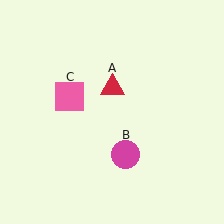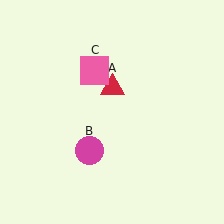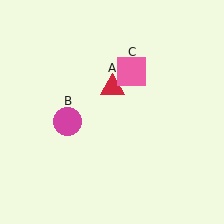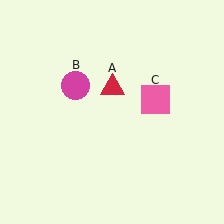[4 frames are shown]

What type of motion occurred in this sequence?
The magenta circle (object B), pink square (object C) rotated clockwise around the center of the scene.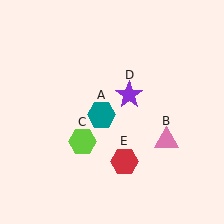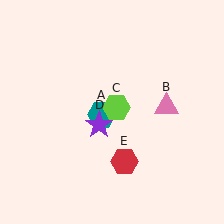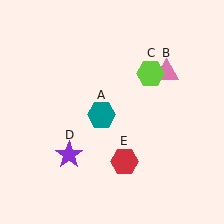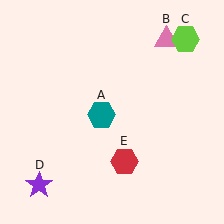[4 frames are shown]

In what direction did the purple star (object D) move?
The purple star (object D) moved down and to the left.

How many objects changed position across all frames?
3 objects changed position: pink triangle (object B), lime hexagon (object C), purple star (object D).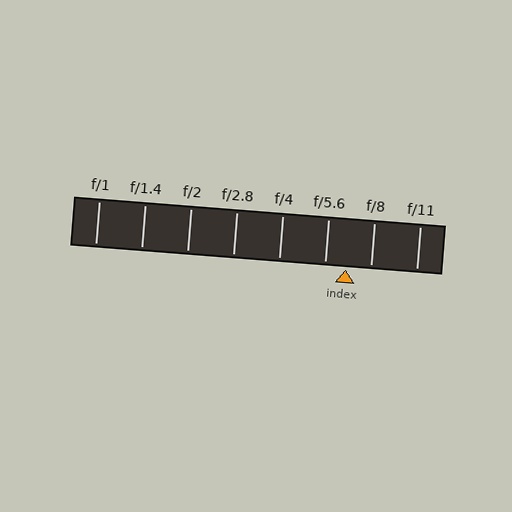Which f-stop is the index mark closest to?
The index mark is closest to f/5.6.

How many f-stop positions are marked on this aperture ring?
There are 8 f-stop positions marked.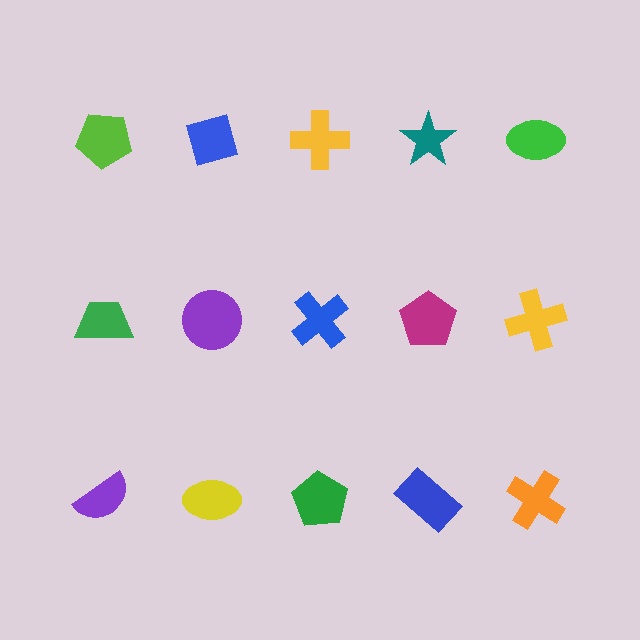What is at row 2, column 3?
A blue cross.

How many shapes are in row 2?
5 shapes.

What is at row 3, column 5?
An orange cross.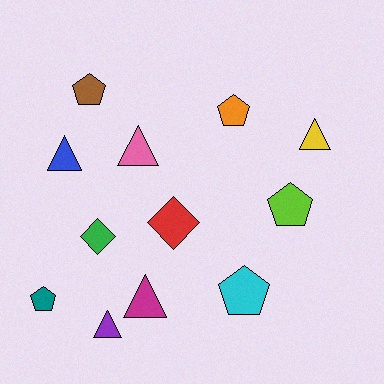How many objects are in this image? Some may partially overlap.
There are 12 objects.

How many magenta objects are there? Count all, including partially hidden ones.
There is 1 magenta object.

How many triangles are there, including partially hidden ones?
There are 5 triangles.